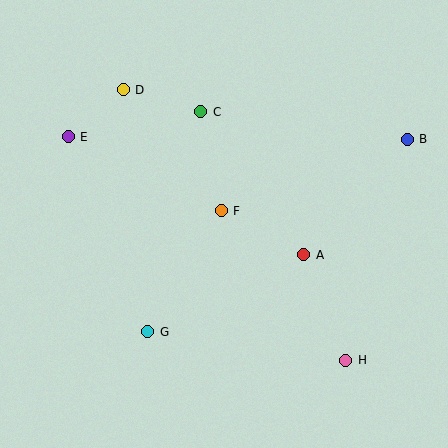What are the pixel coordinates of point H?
Point H is at (346, 360).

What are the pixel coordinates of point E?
Point E is at (68, 137).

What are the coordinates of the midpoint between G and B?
The midpoint between G and B is at (277, 236).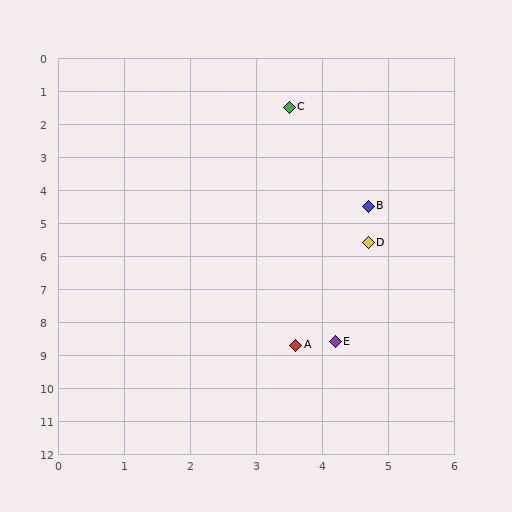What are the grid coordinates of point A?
Point A is at approximately (3.6, 8.7).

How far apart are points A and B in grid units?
Points A and B are about 4.3 grid units apart.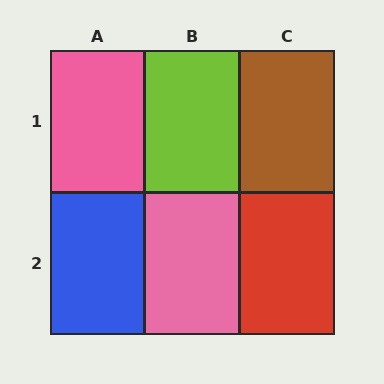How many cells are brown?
1 cell is brown.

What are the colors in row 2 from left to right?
Blue, pink, red.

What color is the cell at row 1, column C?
Brown.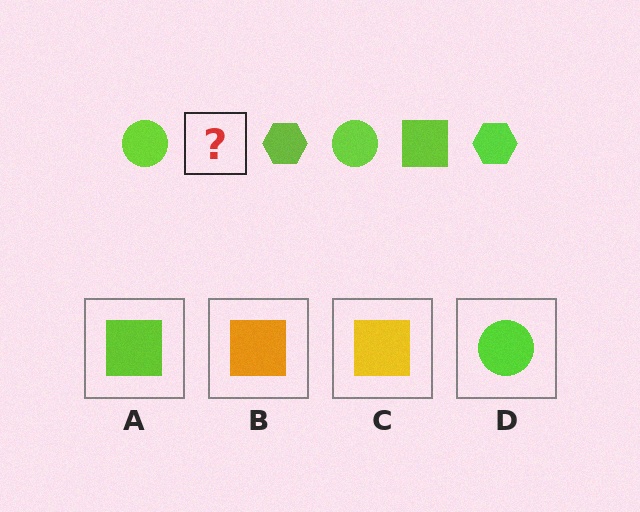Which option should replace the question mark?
Option A.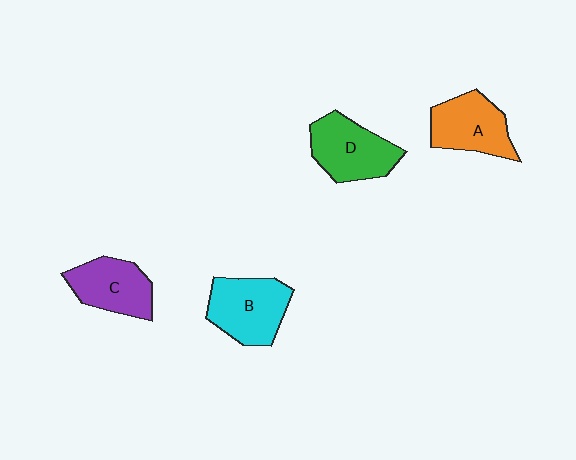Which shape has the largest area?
Shape B (cyan).